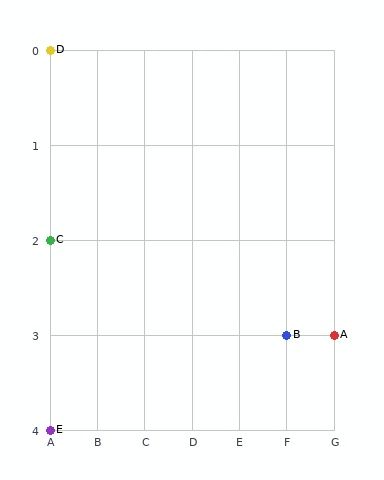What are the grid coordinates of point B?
Point B is at grid coordinates (F, 3).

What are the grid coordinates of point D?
Point D is at grid coordinates (A, 0).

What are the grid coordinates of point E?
Point E is at grid coordinates (A, 4).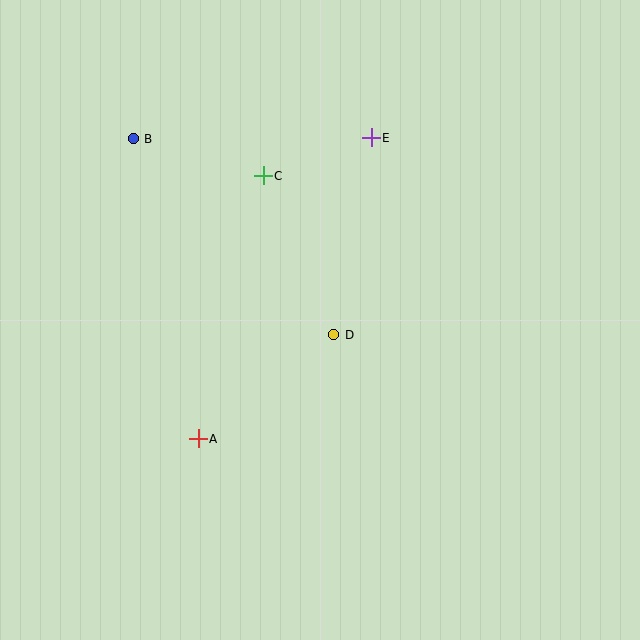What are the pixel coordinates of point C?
Point C is at (263, 176).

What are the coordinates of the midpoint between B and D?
The midpoint between B and D is at (233, 237).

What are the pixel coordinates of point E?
Point E is at (371, 138).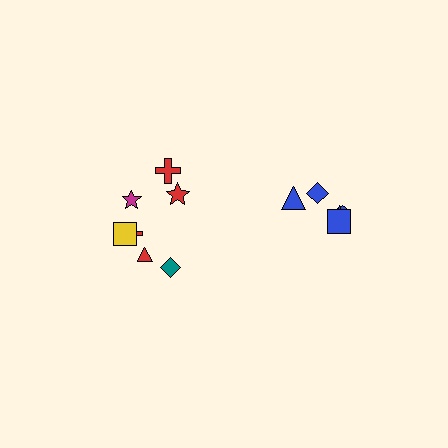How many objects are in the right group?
There are 5 objects.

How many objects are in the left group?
There are 7 objects.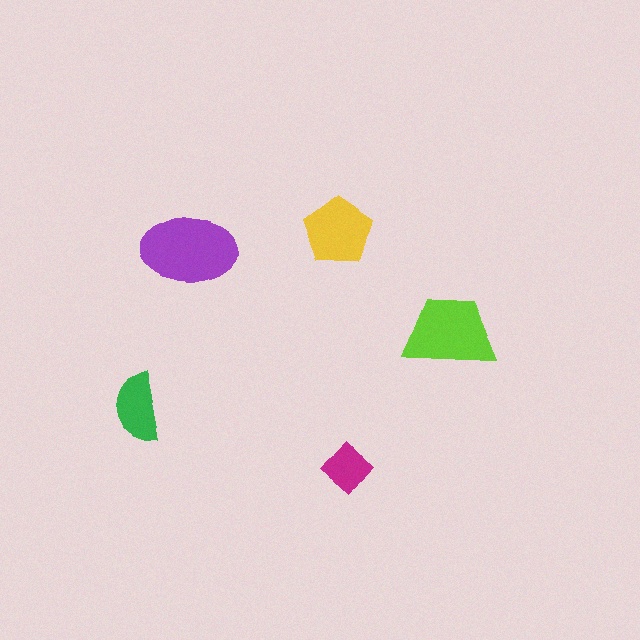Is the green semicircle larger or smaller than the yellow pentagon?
Smaller.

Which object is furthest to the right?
The lime trapezoid is rightmost.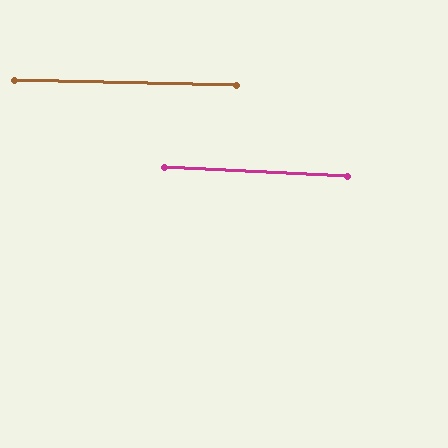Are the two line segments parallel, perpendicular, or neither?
Parallel — their directions differ by only 1.5°.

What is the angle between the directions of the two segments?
Approximately 2 degrees.